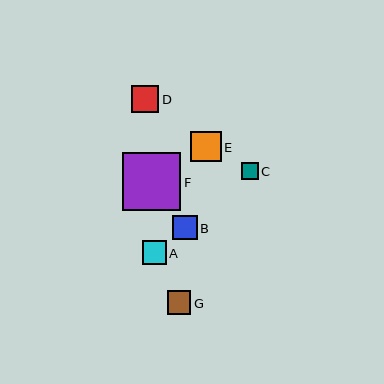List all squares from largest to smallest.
From largest to smallest: F, E, D, B, A, G, C.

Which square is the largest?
Square F is the largest with a size of approximately 59 pixels.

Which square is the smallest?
Square C is the smallest with a size of approximately 17 pixels.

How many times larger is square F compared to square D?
Square F is approximately 2.1 times the size of square D.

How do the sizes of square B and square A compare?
Square B and square A are approximately the same size.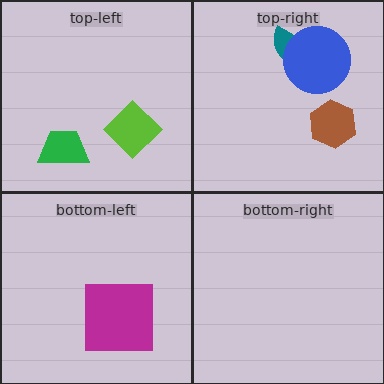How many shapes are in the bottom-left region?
1.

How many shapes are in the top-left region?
2.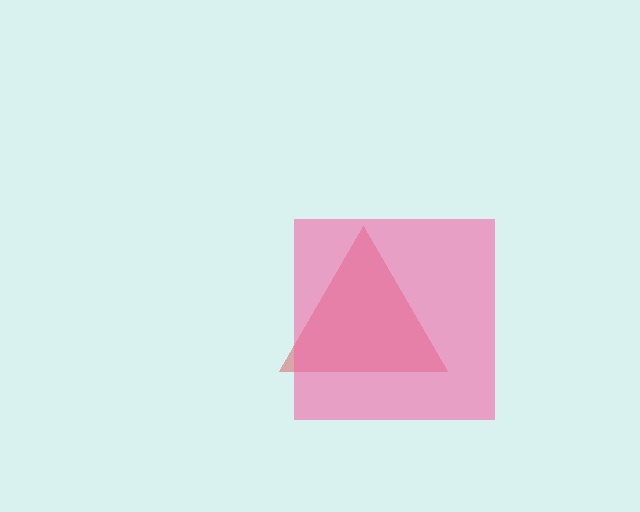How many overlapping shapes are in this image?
There are 2 overlapping shapes in the image.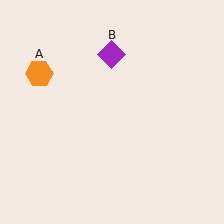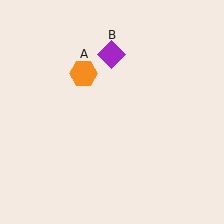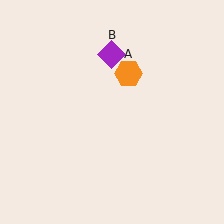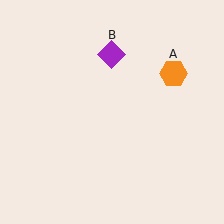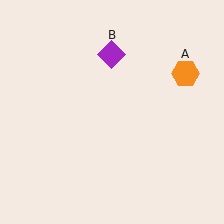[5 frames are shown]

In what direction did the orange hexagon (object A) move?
The orange hexagon (object A) moved right.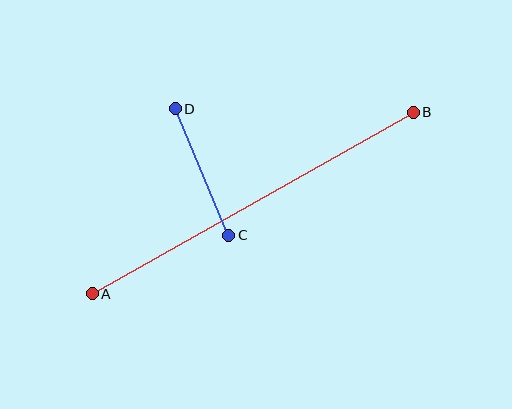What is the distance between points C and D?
The distance is approximately 137 pixels.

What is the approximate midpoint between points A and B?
The midpoint is at approximately (253, 203) pixels.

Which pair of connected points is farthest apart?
Points A and B are farthest apart.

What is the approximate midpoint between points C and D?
The midpoint is at approximately (202, 172) pixels.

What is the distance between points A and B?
The distance is approximately 369 pixels.